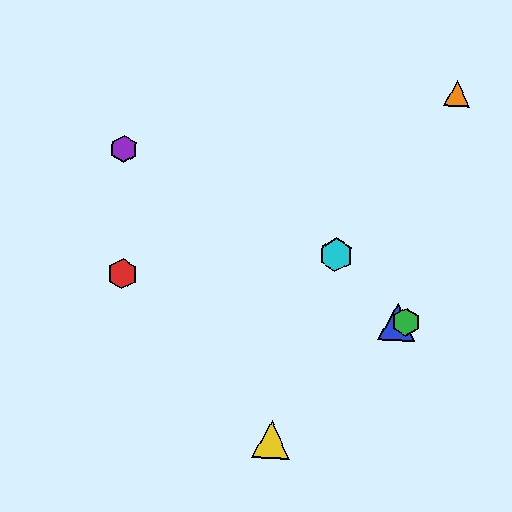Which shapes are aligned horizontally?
The blue triangle, the green hexagon are aligned horizontally.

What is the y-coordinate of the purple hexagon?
The purple hexagon is at y≈149.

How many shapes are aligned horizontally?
2 shapes (the blue triangle, the green hexagon) are aligned horizontally.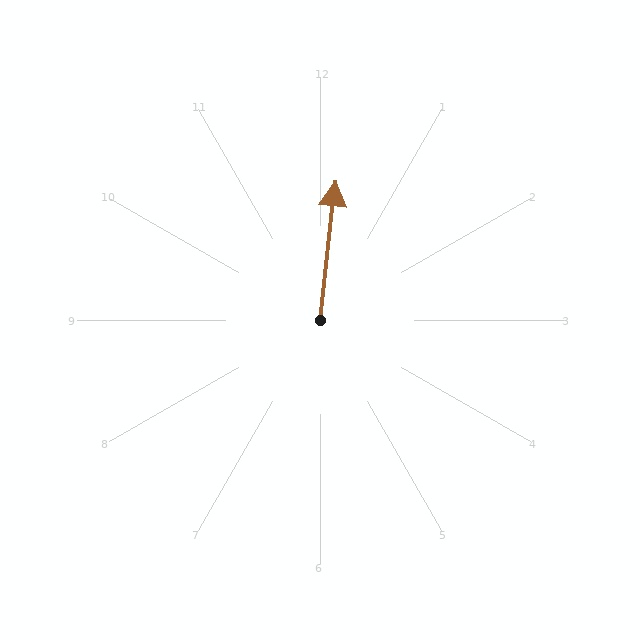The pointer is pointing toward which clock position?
Roughly 12 o'clock.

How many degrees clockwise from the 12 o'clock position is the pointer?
Approximately 6 degrees.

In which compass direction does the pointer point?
North.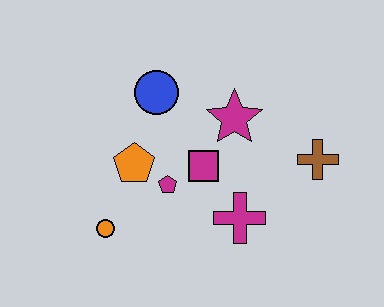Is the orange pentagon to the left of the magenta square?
Yes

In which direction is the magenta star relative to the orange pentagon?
The magenta star is to the right of the orange pentagon.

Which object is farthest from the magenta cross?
The blue circle is farthest from the magenta cross.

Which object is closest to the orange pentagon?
The magenta pentagon is closest to the orange pentagon.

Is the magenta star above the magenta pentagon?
Yes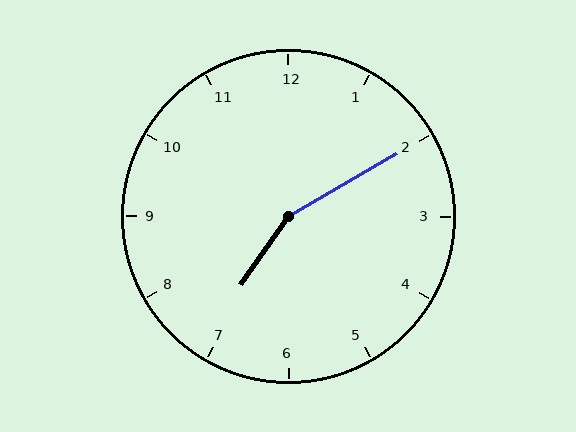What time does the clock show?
7:10.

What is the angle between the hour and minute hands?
Approximately 155 degrees.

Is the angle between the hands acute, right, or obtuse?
It is obtuse.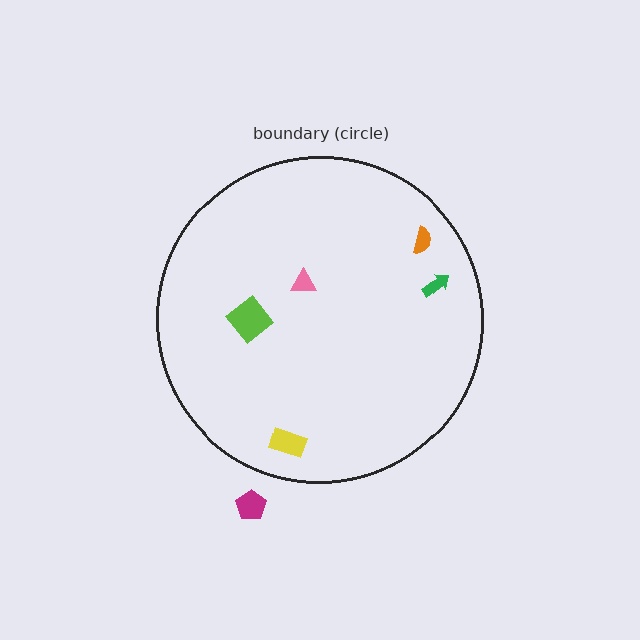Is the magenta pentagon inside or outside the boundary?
Outside.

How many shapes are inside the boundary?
5 inside, 1 outside.